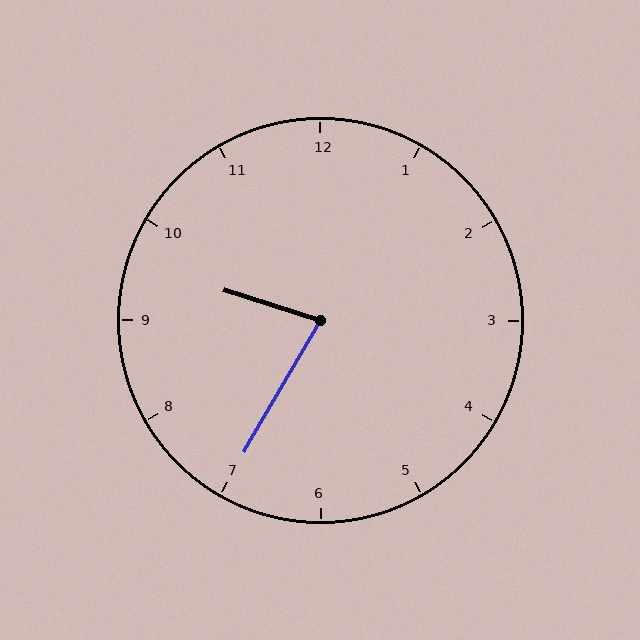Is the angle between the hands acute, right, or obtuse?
It is acute.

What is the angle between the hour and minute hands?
Approximately 78 degrees.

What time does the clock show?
9:35.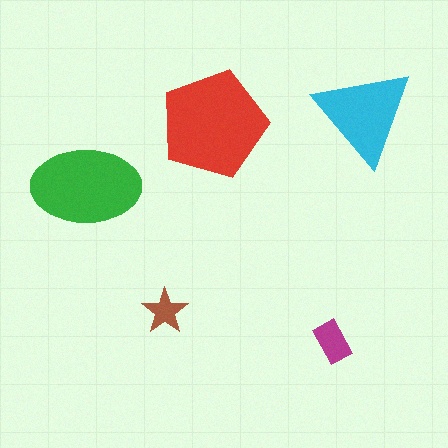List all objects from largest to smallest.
The red pentagon, the green ellipse, the cyan triangle, the magenta rectangle, the brown star.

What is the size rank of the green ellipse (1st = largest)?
2nd.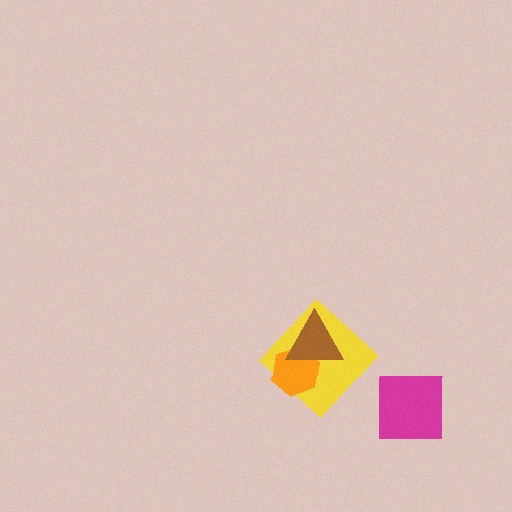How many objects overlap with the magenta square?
0 objects overlap with the magenta square.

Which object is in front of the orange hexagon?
The brown triangle is in front of the orange hexagon.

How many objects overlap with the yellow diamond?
2 objects overlap with the yellow diamond.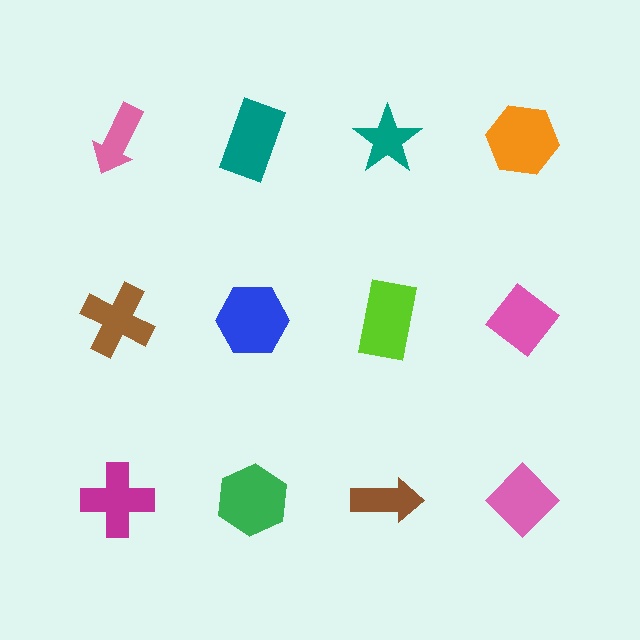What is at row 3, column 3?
A brown arrow.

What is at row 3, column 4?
A pink diamond.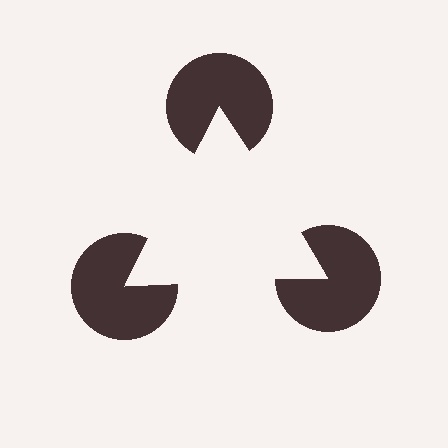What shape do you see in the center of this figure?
An illusory triangle — its edges are inferred from the aligned wedge cuts in the pac-man discs, not physically drawn.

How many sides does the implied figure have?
3 sides.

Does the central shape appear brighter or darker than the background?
It typically appears slightly brighter than the background, even though no actual brightness change is drawn.